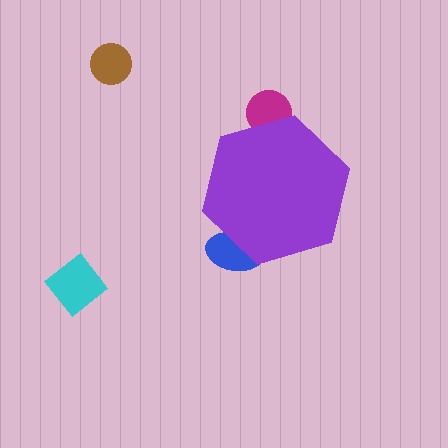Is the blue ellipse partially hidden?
Yes, the blue ellipse is partially hidden behind the purple hexagon.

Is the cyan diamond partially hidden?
No, the cyan diamond is fully visible.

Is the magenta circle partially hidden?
Yes, the magenta circle is partially hidden behind the purple hexagon.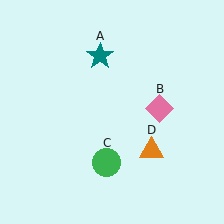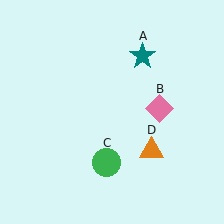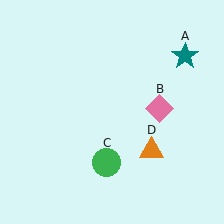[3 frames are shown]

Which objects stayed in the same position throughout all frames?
Pink diamond (object B) and green circle (object C) and orange triangle (object D) remained stationary.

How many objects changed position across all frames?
1 object changed position: teal star (object A).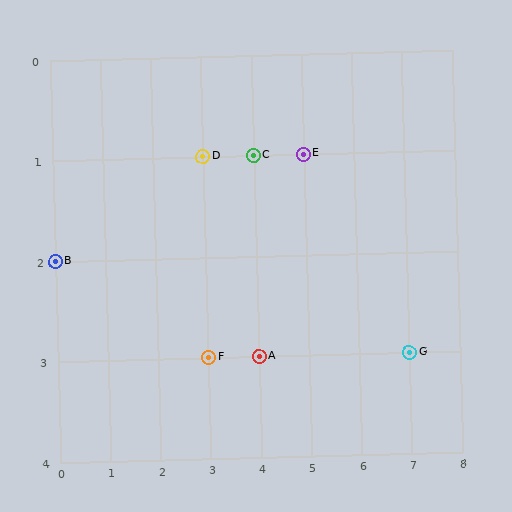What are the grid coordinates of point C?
Point C is at grid coordinates (4, 1).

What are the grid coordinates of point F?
Point F is at grid coordinates (3, 3).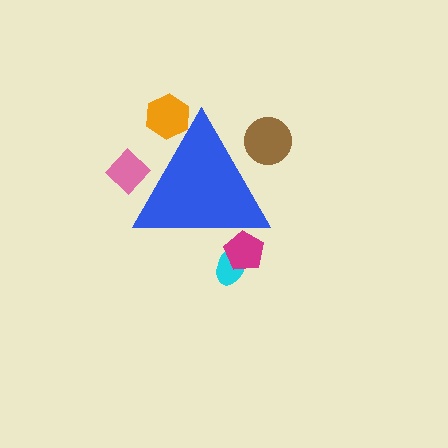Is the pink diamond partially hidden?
Yes, the pink diamond is partially hidden behind the blue triangle.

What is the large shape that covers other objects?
A blue triangle.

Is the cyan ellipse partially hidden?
Yes, the cyan ellipse is partially hidden behind the blue triangle.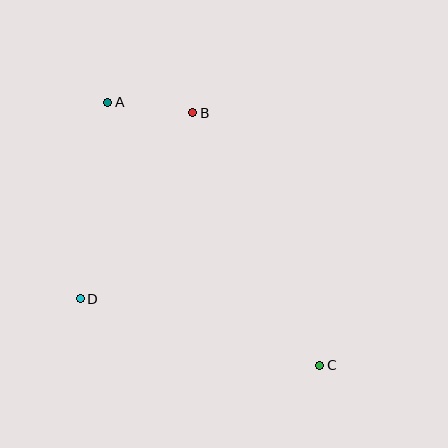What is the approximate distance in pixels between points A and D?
The distance between A and D is approximately 198 pixels.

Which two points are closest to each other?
Points A and B are closest to each other.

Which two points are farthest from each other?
Points A and C are farthest from each other.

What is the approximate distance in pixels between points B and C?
The distance between B and C is approximately 283 pixels.